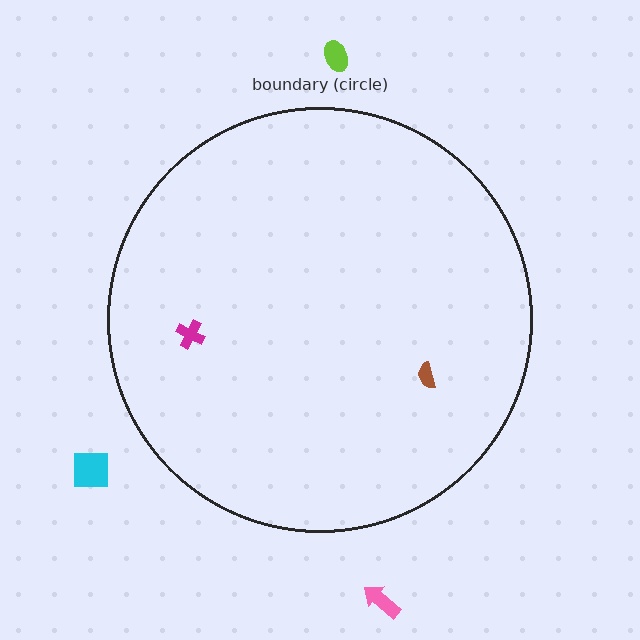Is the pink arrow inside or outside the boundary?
Outside.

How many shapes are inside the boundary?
2 inside, 3 outside.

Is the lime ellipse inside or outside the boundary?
Outside.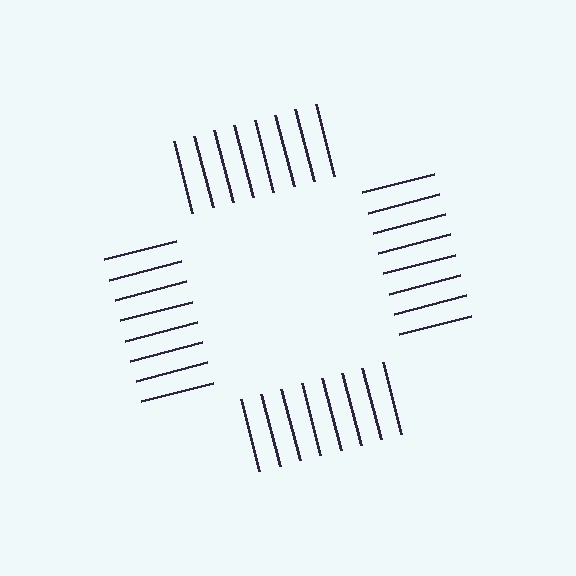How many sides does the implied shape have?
4 sides — the line-ends trace a square.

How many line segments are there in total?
32 — 8 along each of the 4 edges.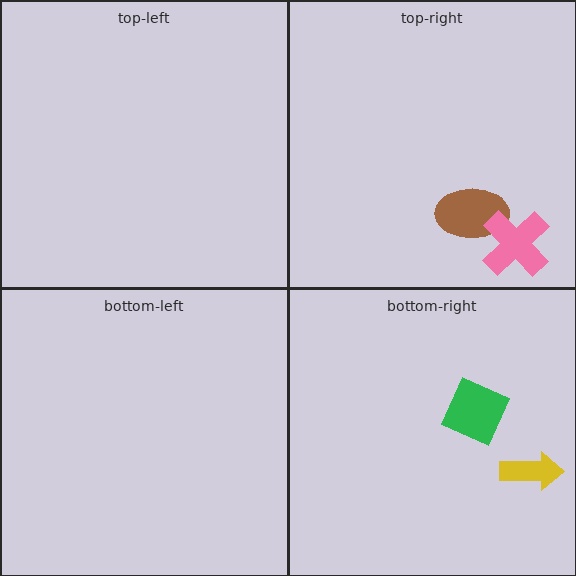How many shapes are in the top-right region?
2.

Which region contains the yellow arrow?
The bottom-right region.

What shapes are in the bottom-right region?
The yellow arrow, the green diamond.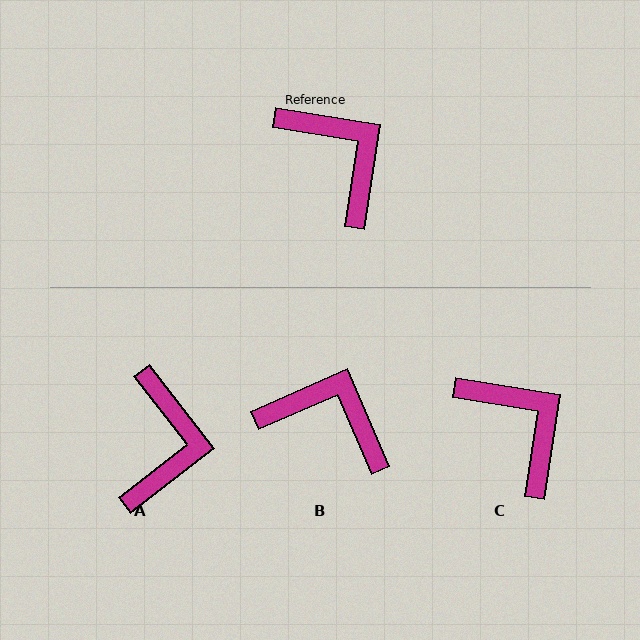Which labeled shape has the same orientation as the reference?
C.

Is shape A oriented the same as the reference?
No, it is off by about 43 degrees.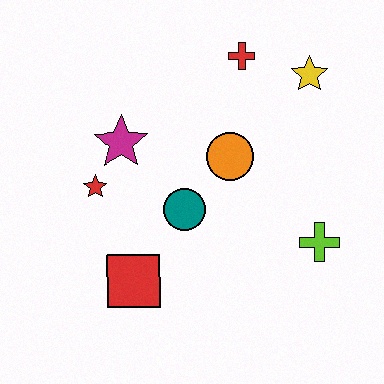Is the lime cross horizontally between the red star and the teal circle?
No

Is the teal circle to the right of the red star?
Yes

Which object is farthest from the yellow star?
The red square is farthest from the yellow star.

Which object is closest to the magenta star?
The red star is closest to the magenta star.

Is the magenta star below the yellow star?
Yes